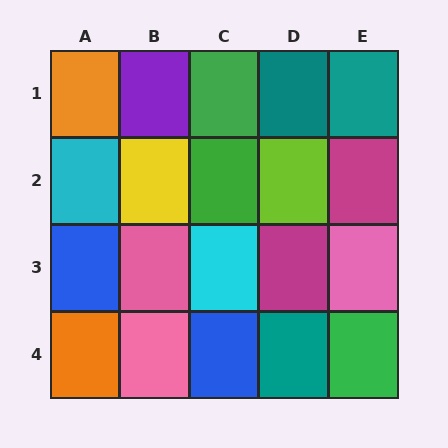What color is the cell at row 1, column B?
Purple.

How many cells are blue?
2 cells are blue.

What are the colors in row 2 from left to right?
Cyan, yellow, green, lime, magenta.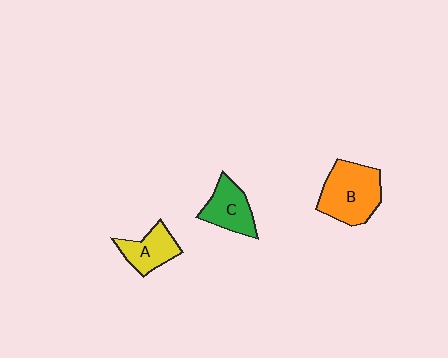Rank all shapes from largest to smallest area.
From largest to smallest: B (orange), C (green), A (yellow).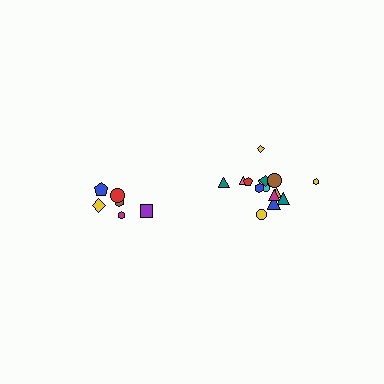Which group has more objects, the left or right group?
The right group.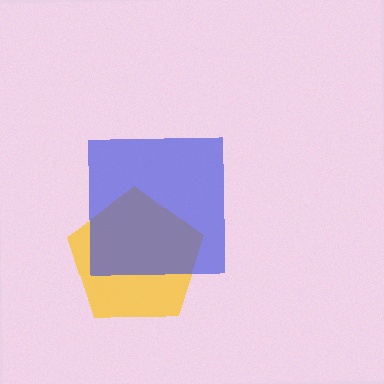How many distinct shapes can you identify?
There are 2 distinct shapes: a yellow pentagon, a blue square.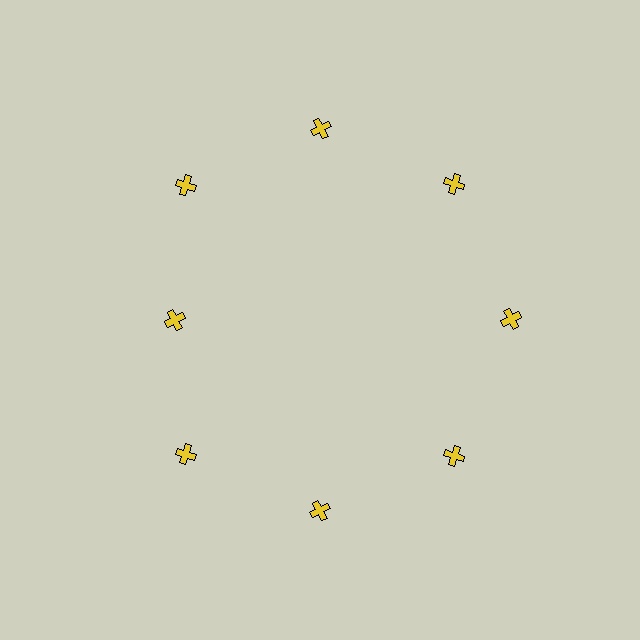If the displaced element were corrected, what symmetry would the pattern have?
It would have 8-fold rotational symmetry — the pattern would map onto itself every 45 degrees.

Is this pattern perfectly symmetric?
No. The 8 yellow crosses are arranged in a ring, but one element near the 9 o'clock position is pulled inward toward the center, breaking the 8-fold rotational symmetry.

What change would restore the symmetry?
The symmetry would be restored by moving it outward, back onto the ring so that all 8 crosses sit at equal angles and equal distance from the center.